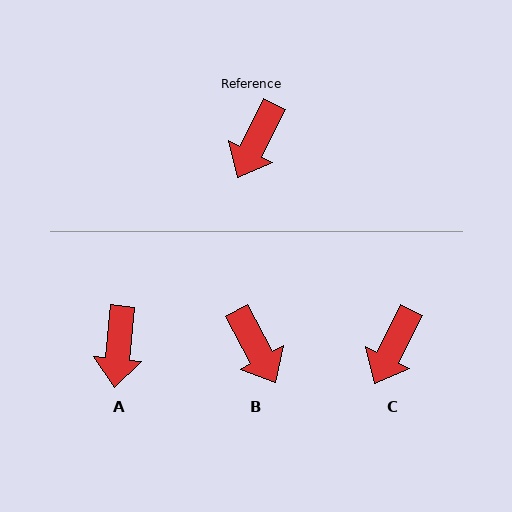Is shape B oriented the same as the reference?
No, it is off by about 55 degrees.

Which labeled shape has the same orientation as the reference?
C.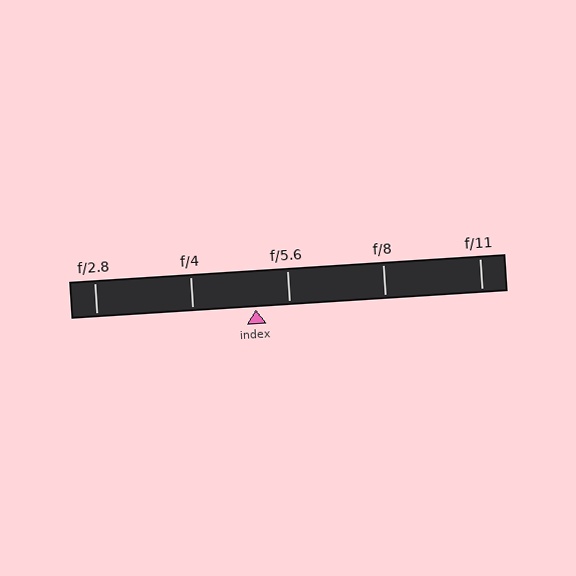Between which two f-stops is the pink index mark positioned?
The index mark is between f/4 and f/5.6.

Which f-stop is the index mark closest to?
The index mark is closest to f/5.6.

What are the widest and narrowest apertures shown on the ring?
The widest aperture shown is f/2.8 and the narrowest is f/11.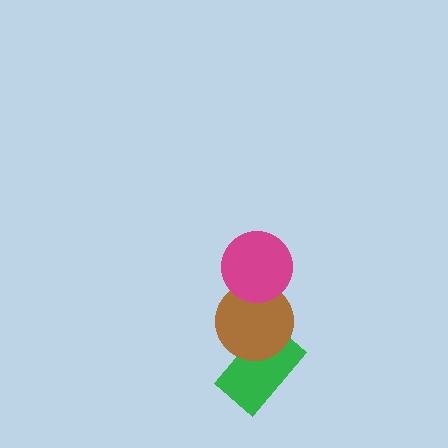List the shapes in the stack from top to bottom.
From top to bottom: the magenta circle, the brown circle, the green rectangle.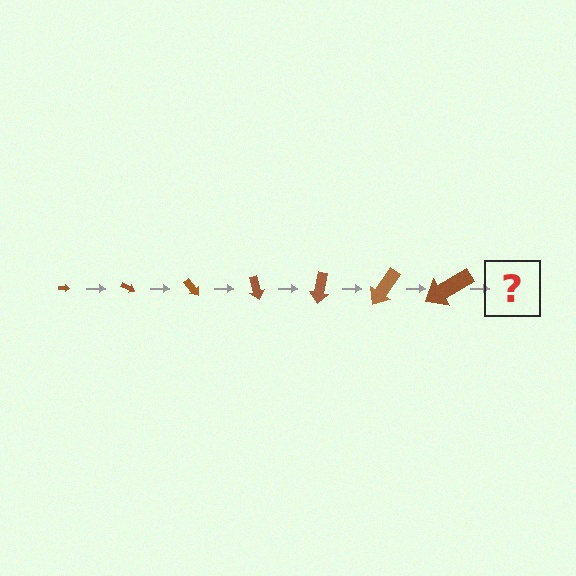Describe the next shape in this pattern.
It should be an arrow, larger than the previous one and rotated 175 degrees from the start.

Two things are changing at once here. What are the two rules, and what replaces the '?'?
The two rules are that the arrow grows larger each step and it rotates 25 degrees each step. The '?' should be an arrow, larger than the previous one and rotated 175 degrees from the start.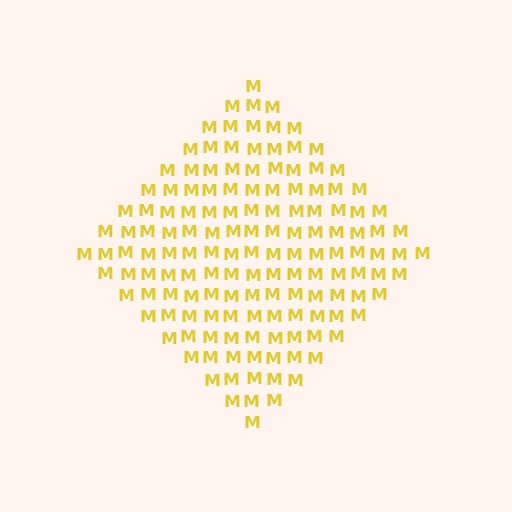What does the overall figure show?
The overall figure shows a diamond.